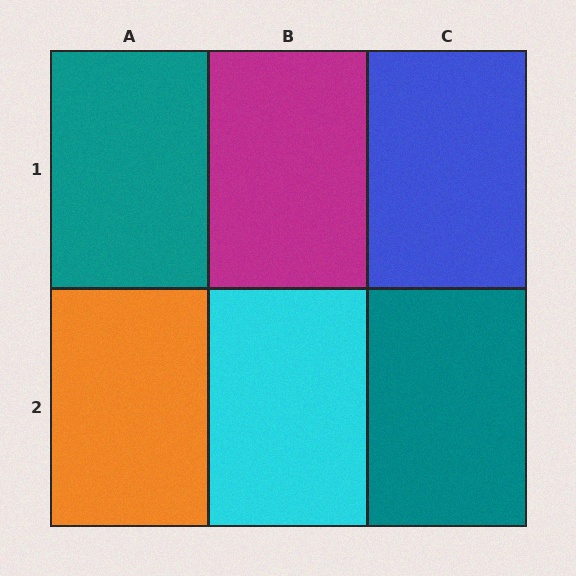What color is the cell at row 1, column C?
Blue.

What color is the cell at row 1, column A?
Teal.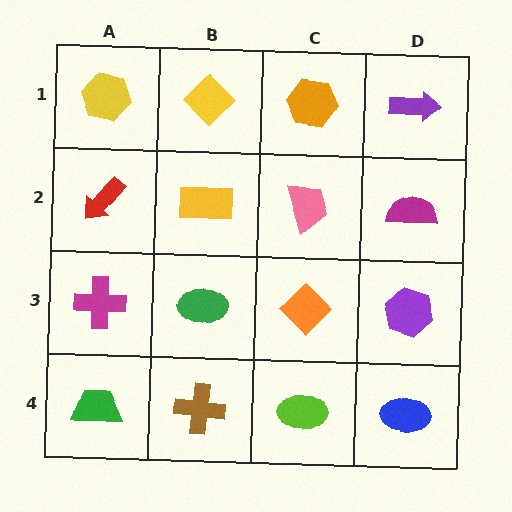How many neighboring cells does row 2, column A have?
3.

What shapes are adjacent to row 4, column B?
A green ellipse (row 3, column B), a green trapezoid (row 4, column A), a lime ellipse (row 4, column C).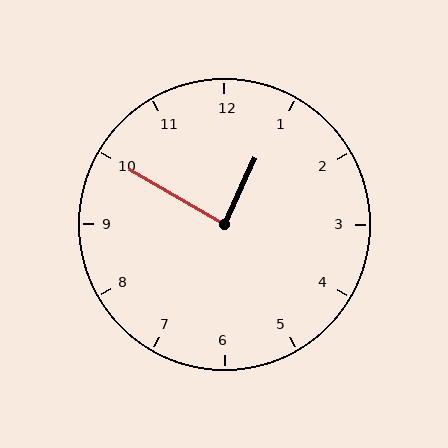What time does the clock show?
12:50.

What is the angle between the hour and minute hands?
Approximately 85 degrees.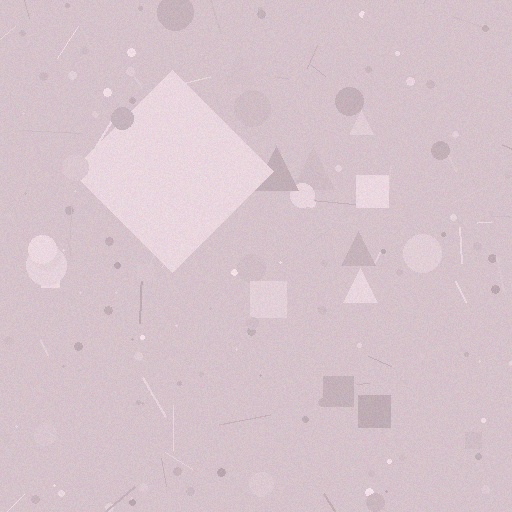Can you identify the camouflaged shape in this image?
The camouflaged shape is a diamond.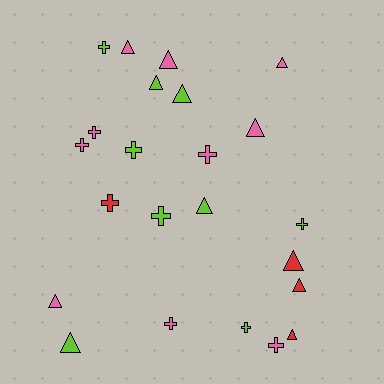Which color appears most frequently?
Pink, with 10 objects.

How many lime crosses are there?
There are 5 lime crosses.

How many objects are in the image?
There are 23 objects.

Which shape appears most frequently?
Triangle, with 12 objects.